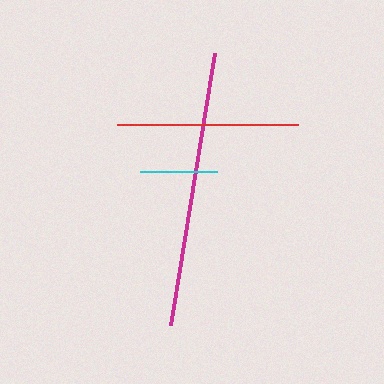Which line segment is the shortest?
The cyan line is the shortest at approximately 77 pixels.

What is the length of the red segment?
The red segment is approximately 181 pixels long.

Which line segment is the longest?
The magenta line is the longest at approximately 276 pixels.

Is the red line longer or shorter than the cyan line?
The red line is longer than the cyan line.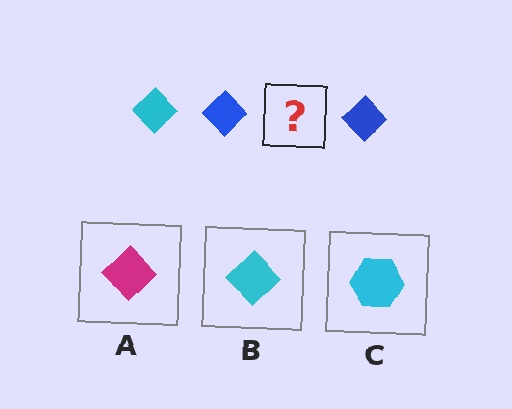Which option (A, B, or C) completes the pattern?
B.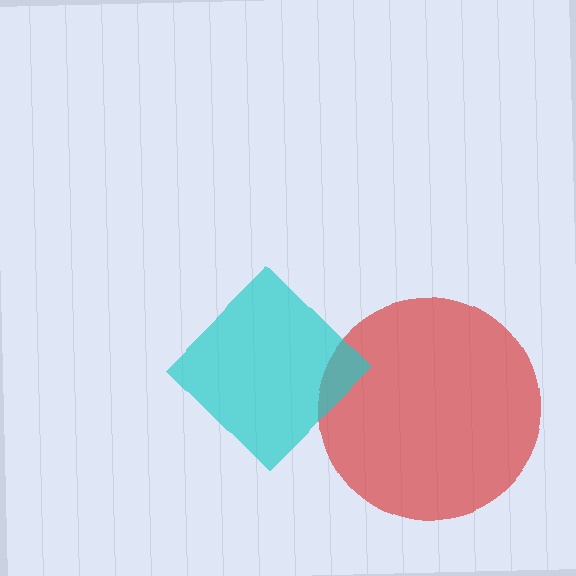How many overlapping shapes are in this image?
There are 2 overlapping shapes in the image.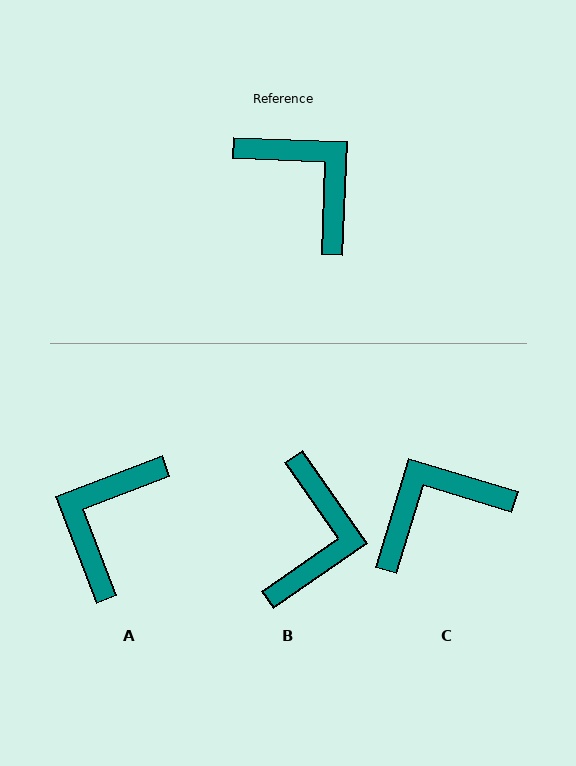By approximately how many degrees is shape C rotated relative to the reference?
Approximately 75 degrees counter-clockwise.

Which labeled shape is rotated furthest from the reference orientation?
A, about 113 degrees away.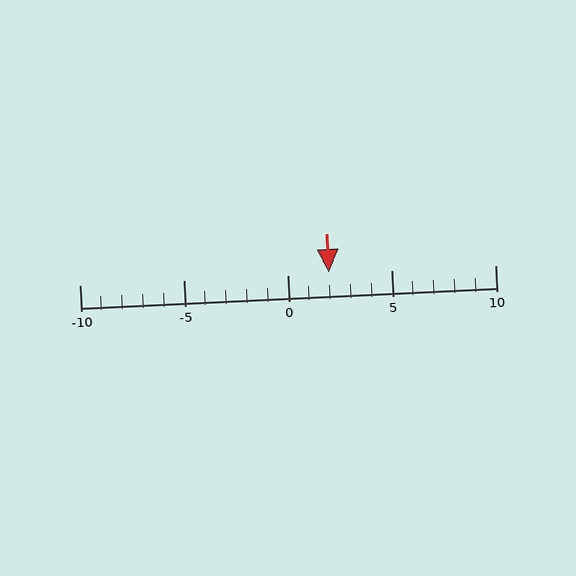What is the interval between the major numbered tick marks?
The major tick marks are spaced 5 units apart.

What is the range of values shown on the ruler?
The ruler shows values from -10 to 10.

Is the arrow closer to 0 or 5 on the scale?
The arrow is closer to 0.